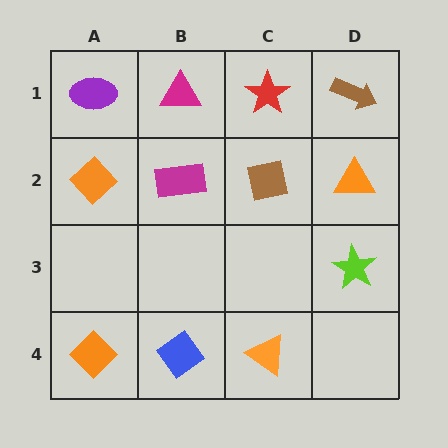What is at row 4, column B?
A blue diamond.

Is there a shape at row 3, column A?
No, that cell is empty.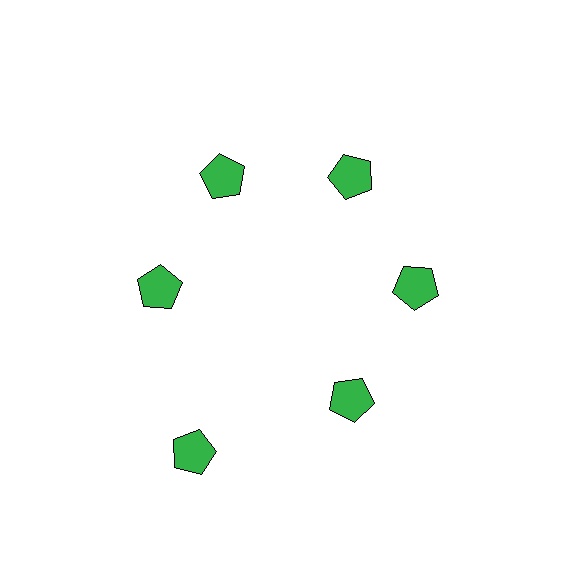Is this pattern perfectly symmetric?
No. The 6 green pentagons are arranged in a ring, but one element near the 7 o'clock position is pushed outward from the center, breaking the 6-fold rotational symmetry.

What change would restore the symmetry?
The symmetry would be restored by moving it inward, back onto the ring so that all 6 pentagons sit at equal angles and equal distance from the center.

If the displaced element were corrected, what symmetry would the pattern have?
It would have 6-fold rotational symmetry — the pattern would map onto itself every 60 degrees.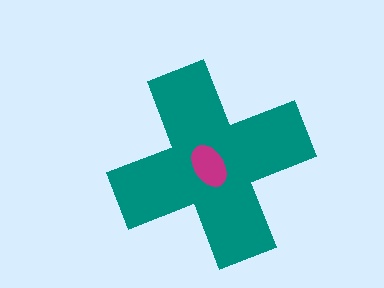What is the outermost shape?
The teal cross.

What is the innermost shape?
The magenta ellipse.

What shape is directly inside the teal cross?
The magenta ellipse.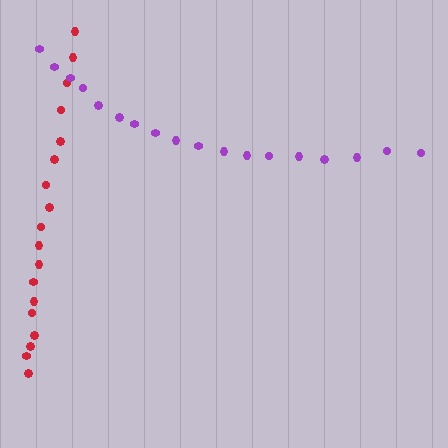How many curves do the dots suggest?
There are 2 distinct paths.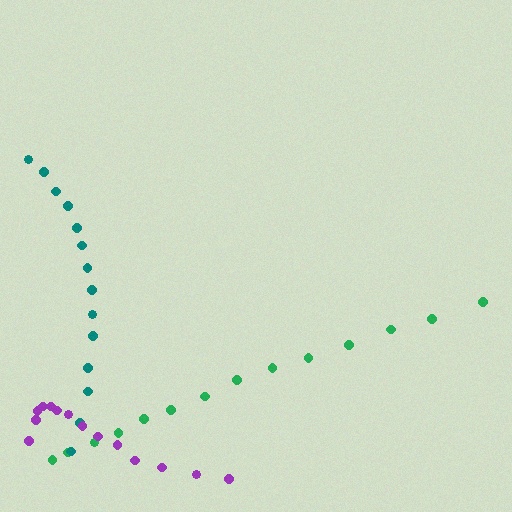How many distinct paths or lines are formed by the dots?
There are 3 distinct paths.